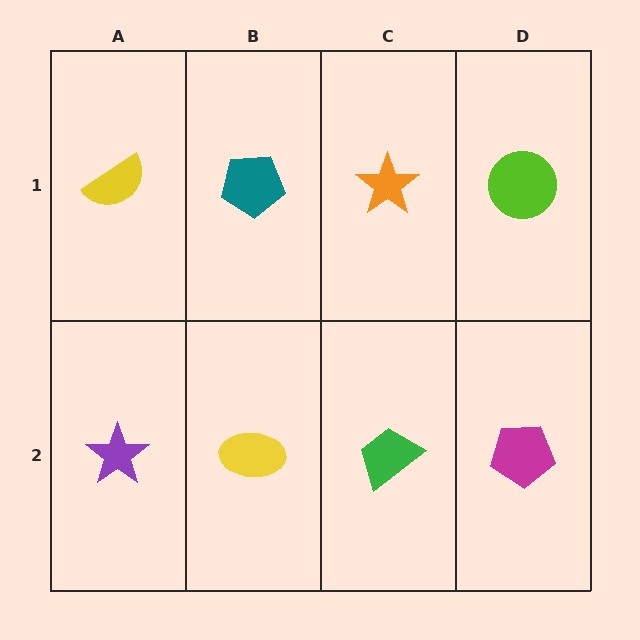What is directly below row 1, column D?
A magenta pentagon.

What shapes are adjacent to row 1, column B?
A yellow ellipse (row 2, column B), a yellow semicircle (row 1, column A), an orange star (row 1, column C).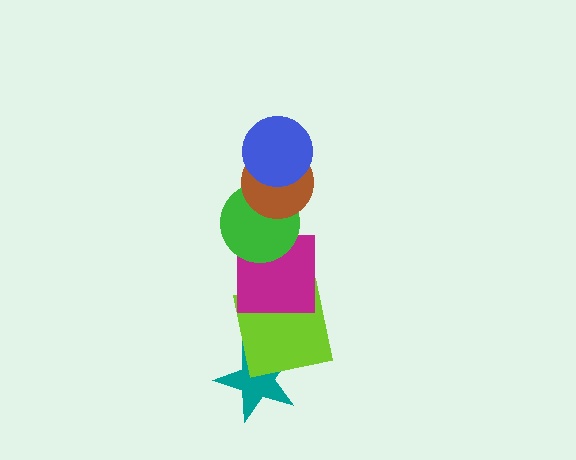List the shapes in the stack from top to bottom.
From top to bottom: the blue circle, the brown circle, the green circle, the magenta square, the lime square, the teal star.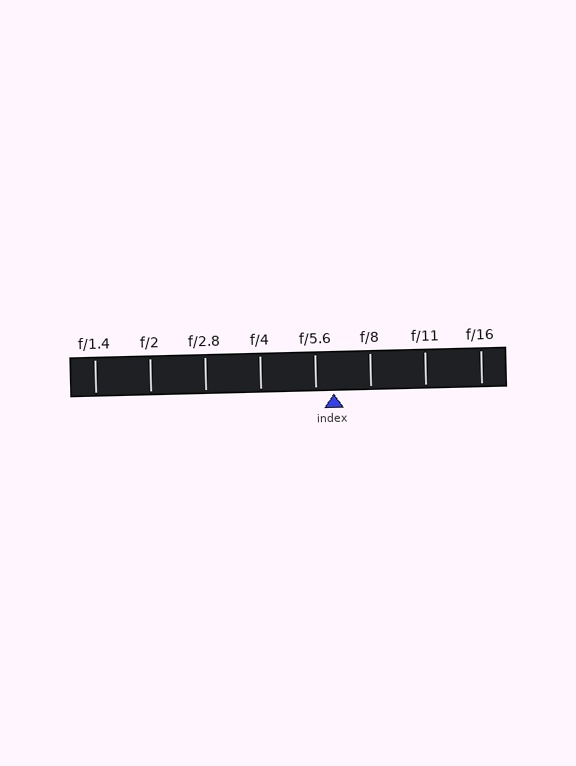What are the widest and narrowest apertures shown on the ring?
The widest aperture shown is f/1.4 and the narrowest is f/16.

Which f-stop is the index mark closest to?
The index mark is closest to f/5.6.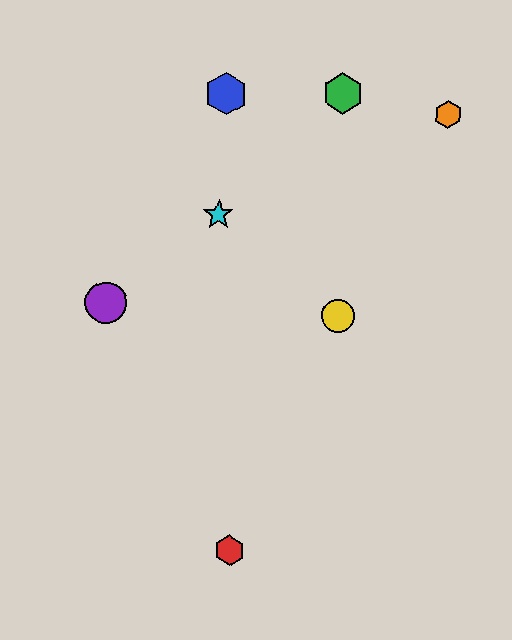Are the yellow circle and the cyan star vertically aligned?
No, the yellow circle is at x≈338 and the cyan star is at x≈219.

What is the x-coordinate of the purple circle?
The purple circle is at x≈106.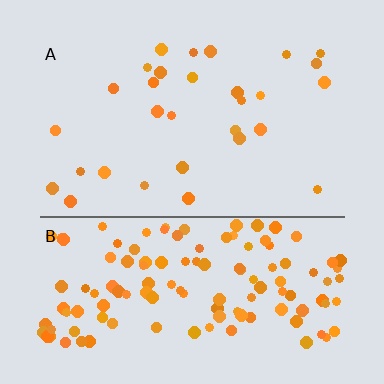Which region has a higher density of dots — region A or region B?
B (the bottom).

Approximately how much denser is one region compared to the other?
Approximately 4.5× — region B over region A.